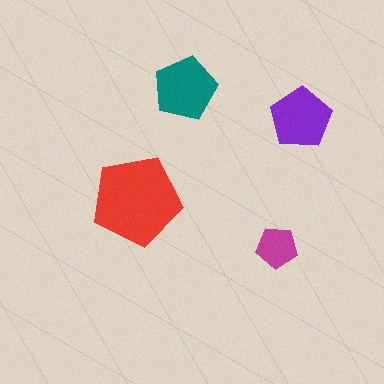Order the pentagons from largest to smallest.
the red one, the teal one, the purple one, the magenta one.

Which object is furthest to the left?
The red pentagon is leftmost.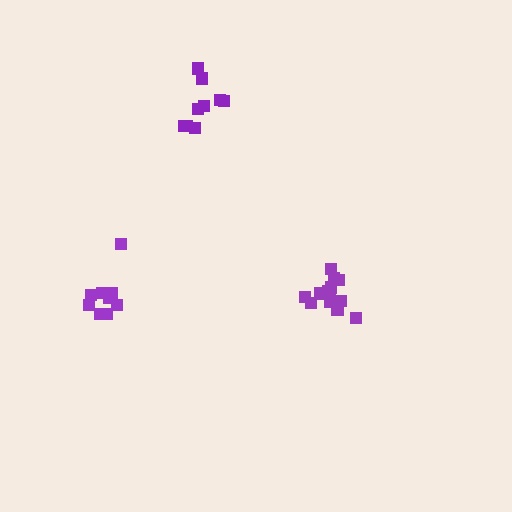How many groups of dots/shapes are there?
There are 3 groups.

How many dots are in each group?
Group 1: 9 dots, Group 2: 13 dots, Group 3: 10 dots (32 total).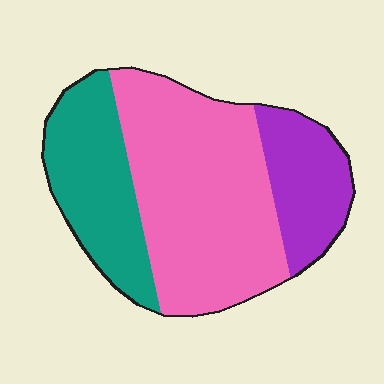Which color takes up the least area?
Purple, at roughly 20%.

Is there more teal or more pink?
Pink.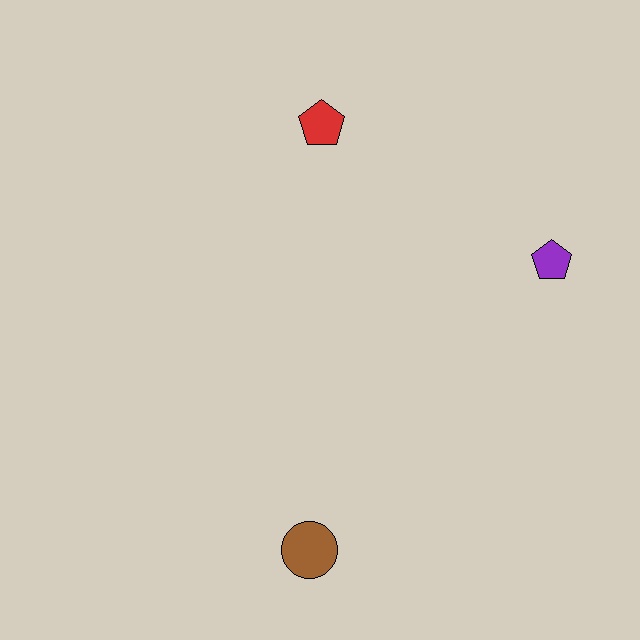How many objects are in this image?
There are 3 objects.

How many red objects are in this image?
There is 1 red object.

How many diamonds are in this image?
There are no diamonds.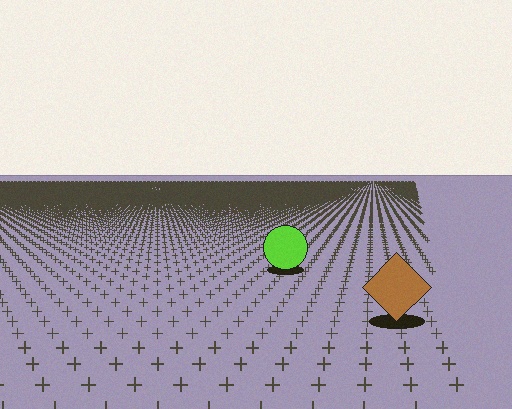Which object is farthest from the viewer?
The lime circle is farthest from the viewer. It appears smaller and the ground texture around it is denser.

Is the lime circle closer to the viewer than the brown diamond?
No. The brown diamond is closer — you can tell from the texture gradient: the ground texture is coarser near it.